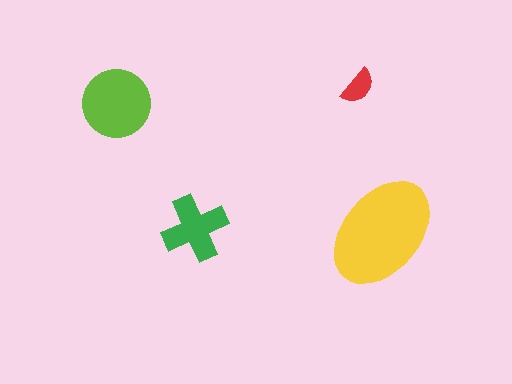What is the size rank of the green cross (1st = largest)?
3rd.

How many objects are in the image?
There are 4 objects in the image.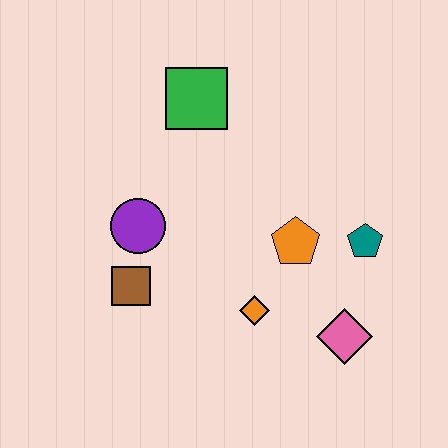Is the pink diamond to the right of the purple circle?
Yes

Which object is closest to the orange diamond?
The orange pentagon is closest to the orange diamond.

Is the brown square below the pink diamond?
No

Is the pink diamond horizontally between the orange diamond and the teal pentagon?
Yes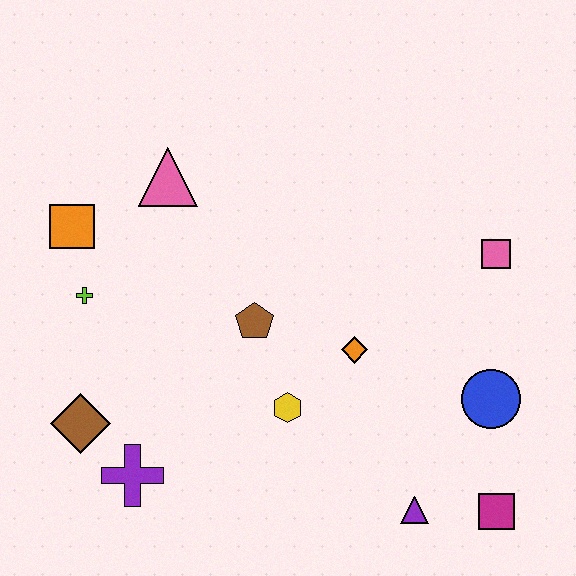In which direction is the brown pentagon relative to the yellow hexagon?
The brown pentagon is above the yellow hexagon.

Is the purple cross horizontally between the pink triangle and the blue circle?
No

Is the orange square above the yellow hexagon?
Yes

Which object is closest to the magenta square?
The purple triangle is closest to the magenta square.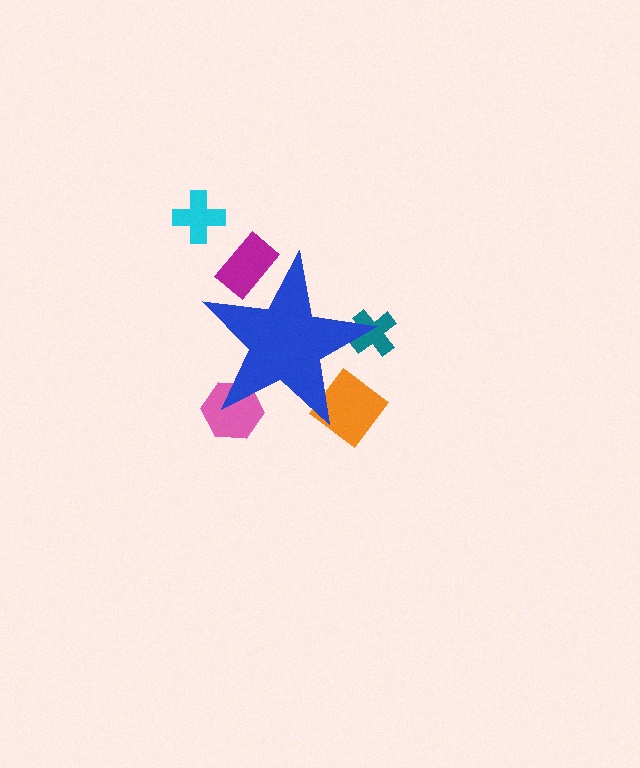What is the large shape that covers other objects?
A blue star.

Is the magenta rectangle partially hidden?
Yes, the magenta rectangle is partially hidden behind the blue star.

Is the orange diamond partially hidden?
Yes, the orange diamond is partially hidden behind the blue star.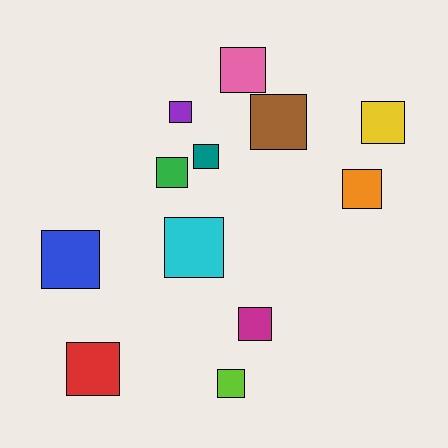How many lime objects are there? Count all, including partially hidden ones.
There is 1 lime object.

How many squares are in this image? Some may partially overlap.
There are 12 squares.